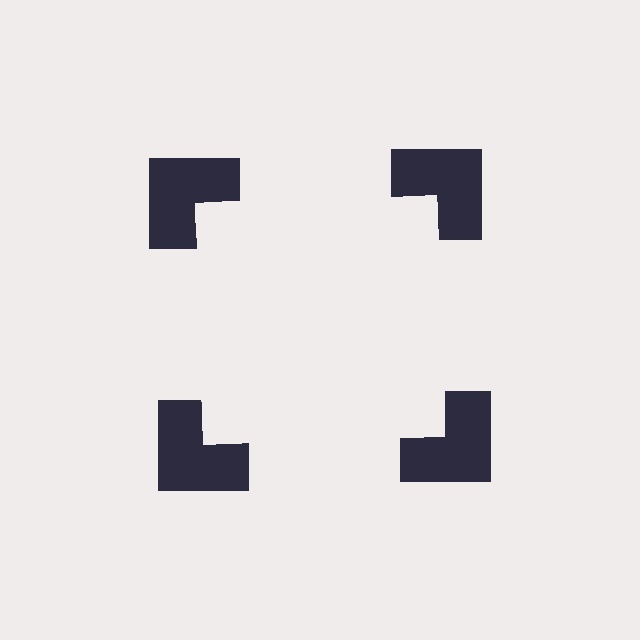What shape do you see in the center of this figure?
An illusory square — its edges are inferred from the aligned wedge cuts in the notched squares, not physically drawn.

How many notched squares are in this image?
There are 4 — one at each vertex of the illusory square.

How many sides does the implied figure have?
4 sides.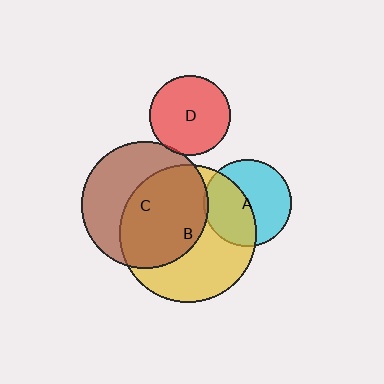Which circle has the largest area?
Circle B (yellow).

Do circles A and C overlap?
Yes.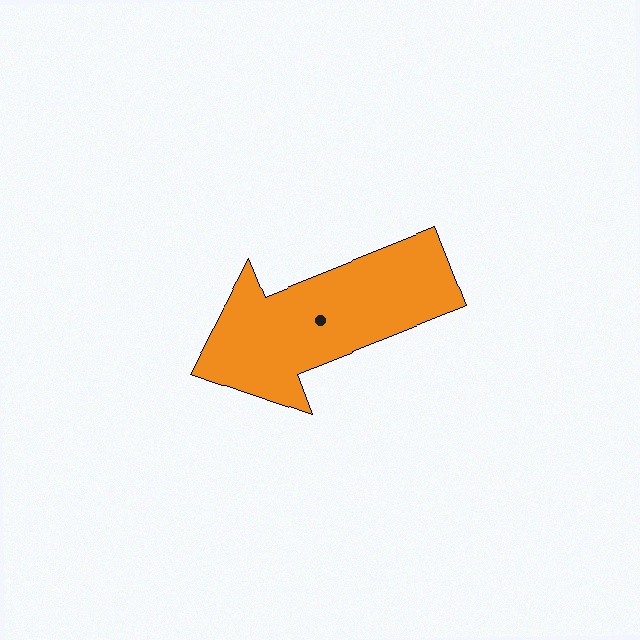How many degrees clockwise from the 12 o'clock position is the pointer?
Approximately 248 degrees.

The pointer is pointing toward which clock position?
Roughly 8 o'clock.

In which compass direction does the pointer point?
West.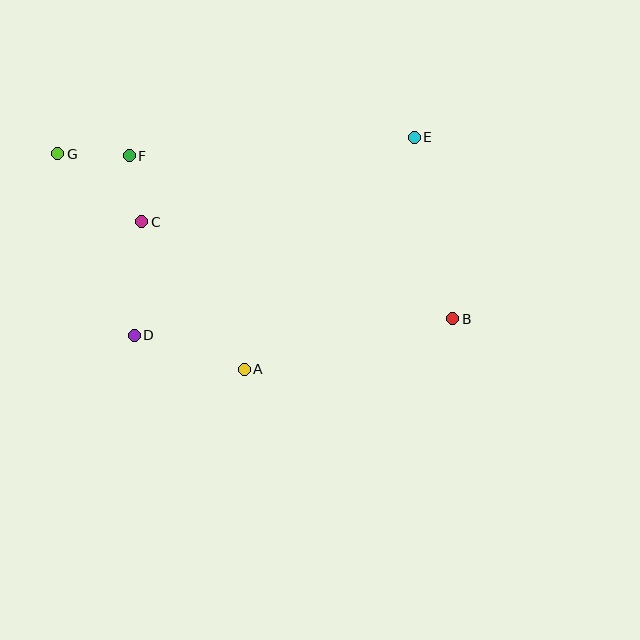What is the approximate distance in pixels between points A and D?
The distance between A and D is approximately 115 pixels.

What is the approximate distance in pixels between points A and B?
The distance between A and B is approximately 214 pixels.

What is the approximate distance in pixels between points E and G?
The distance between E and G is approximately 357 pixels.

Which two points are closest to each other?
Points C and F are closest to each other.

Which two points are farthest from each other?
Points B and G are farthest from each other.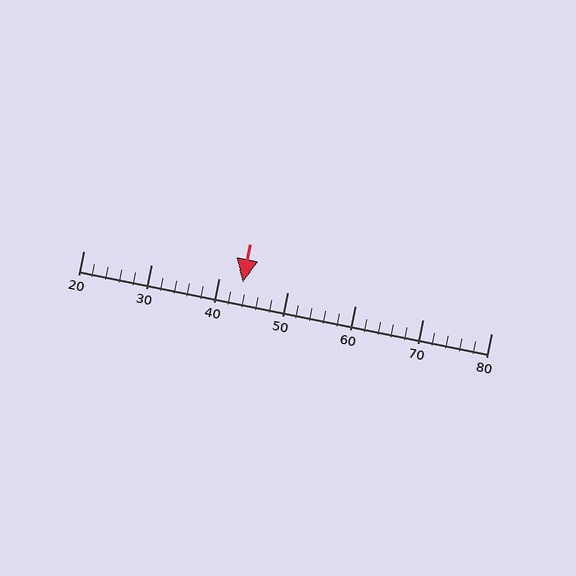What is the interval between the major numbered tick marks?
The major tick marks are spaced 10 units apart.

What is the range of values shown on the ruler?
The ruler shows values from 20 to 80.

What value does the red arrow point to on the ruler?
The red arrow points to approximately 44.